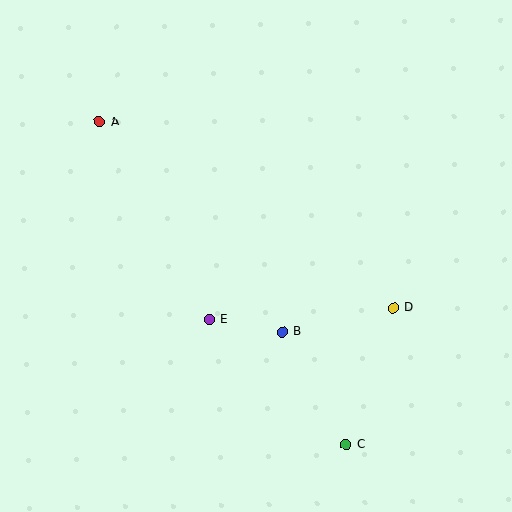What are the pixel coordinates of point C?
Point C is at (346, 445).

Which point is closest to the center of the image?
Point E at (209, 319) is closest to the center.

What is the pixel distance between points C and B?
The distance between C and B is 130 pixels.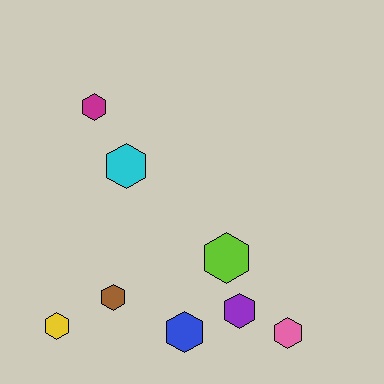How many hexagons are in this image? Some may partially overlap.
There are 8 hexagons.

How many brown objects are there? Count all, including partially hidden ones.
There is 1 brown object.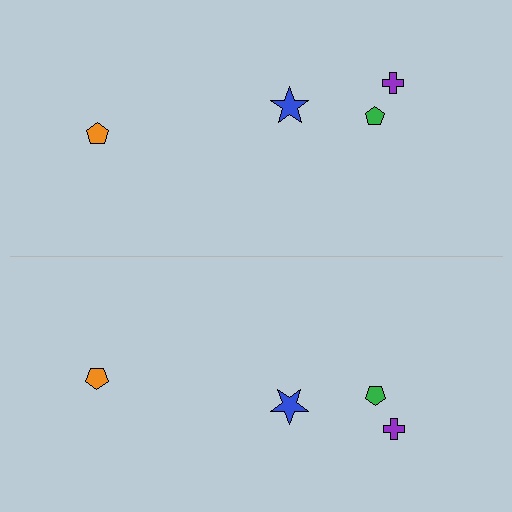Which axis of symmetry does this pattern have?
The pattern has a horizontal axis of symmetry running through the center of the image.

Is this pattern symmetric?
Yes, this pattern has bilateral (reflection) symmetry.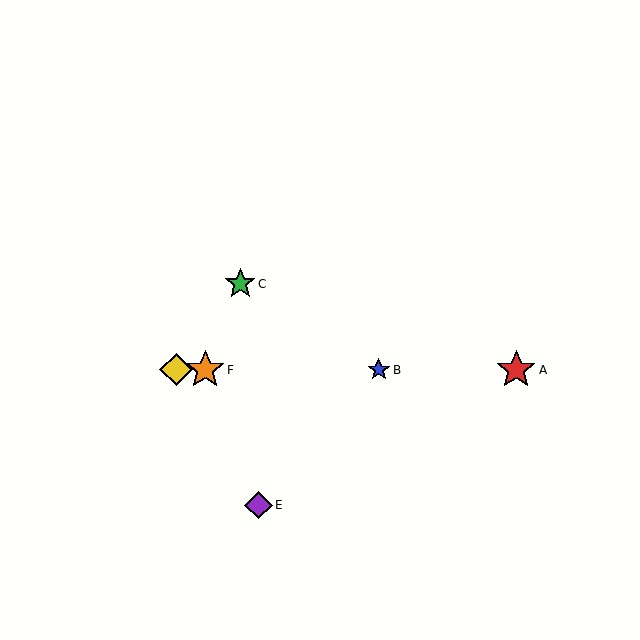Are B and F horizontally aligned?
Yes, both are at y≈370.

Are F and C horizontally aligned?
No, F is at y≈370 and C is at y≈284.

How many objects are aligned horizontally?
4 objects (A, B, D, F) are aligned horizontally.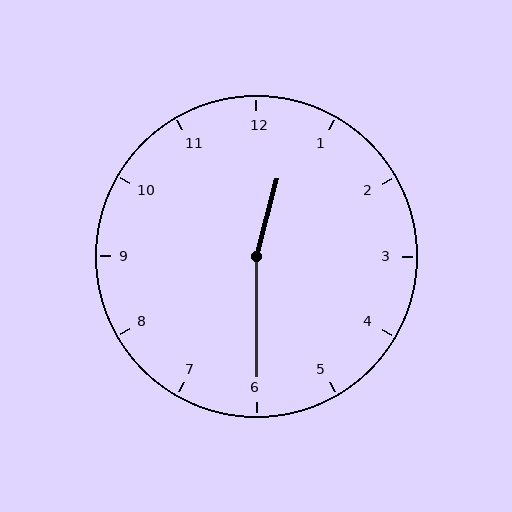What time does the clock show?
12:30.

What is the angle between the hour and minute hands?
Approximately 165 degrees.